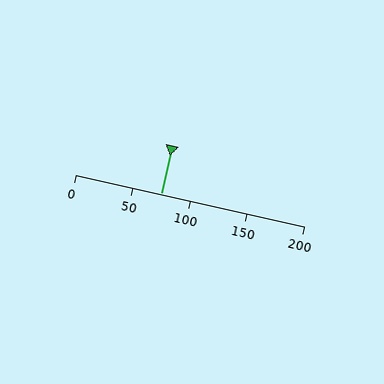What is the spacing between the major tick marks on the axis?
The major ticks are spaced 50 apart.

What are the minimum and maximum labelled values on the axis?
The axis runs from 0 to 200.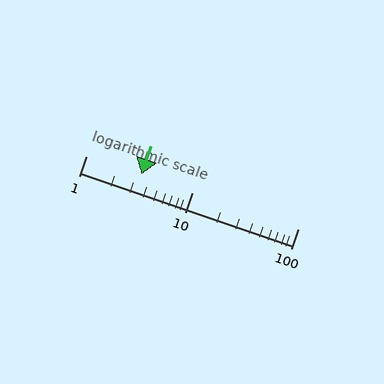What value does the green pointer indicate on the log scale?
The pointer indicates approximately 3.3.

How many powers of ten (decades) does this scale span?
The scale spans 2 decades, from 1 to 100.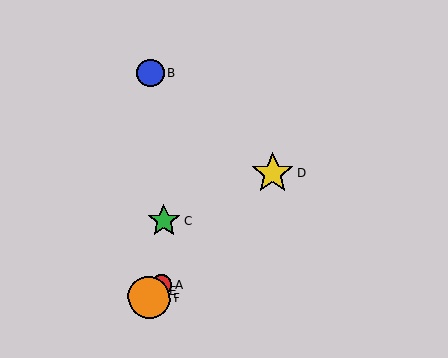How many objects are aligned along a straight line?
4 objects (A, D, E, F) are aligned along a straight line.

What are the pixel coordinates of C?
Object C is at (164, 221).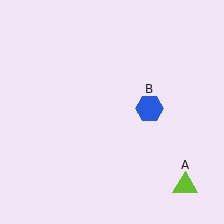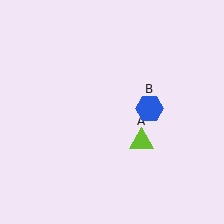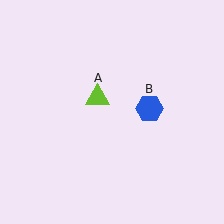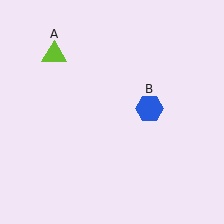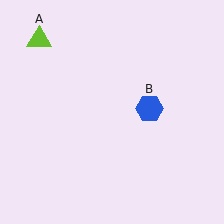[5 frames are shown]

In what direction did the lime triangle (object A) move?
The lime triangle (object A) moved up and to the left.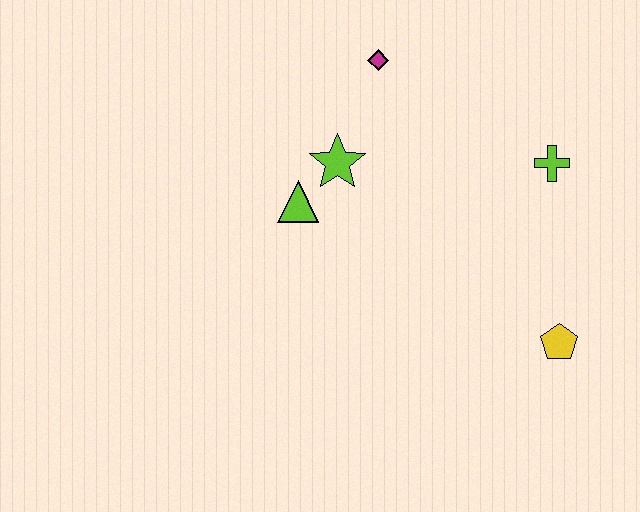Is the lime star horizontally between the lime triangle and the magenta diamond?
Yes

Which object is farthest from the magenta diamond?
The yellow pentagon is farthest from the magenta diamond.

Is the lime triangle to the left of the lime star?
Yes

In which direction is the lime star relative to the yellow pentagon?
The lime star is to the left of the yellow pentagon.